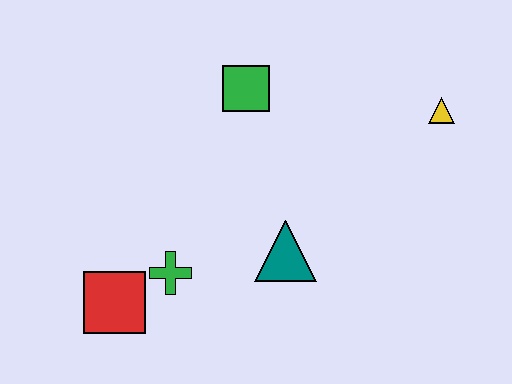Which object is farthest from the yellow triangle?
The red square is farthest from the yellow triangle.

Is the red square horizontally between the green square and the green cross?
No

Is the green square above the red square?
Yes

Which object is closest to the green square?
The teal triangle is closest to the green square.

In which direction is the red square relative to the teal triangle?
The red square is to the left of the teal triangle.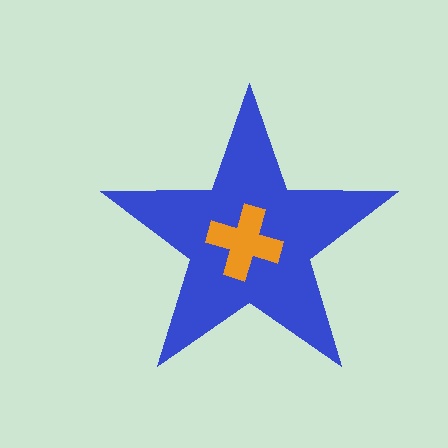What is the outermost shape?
The blue star.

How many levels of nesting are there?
2.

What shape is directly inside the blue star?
The orange cross.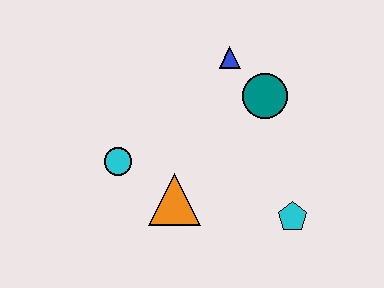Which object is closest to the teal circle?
The blue triangle is closest to the teal circle.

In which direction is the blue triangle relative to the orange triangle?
The blue triangle is above the orange triangle.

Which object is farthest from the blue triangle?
The cyan pentagon is farthest from the blue triangle.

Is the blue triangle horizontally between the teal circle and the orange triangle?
Yes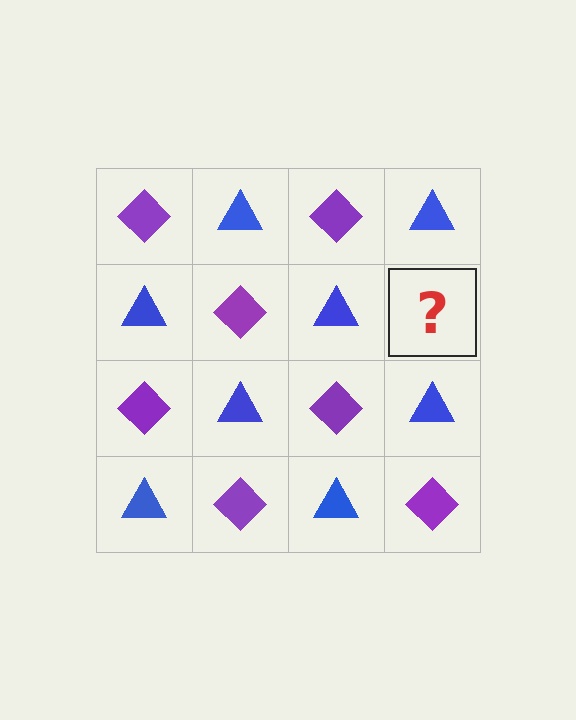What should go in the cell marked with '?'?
The missing cell should contain a purple diamond.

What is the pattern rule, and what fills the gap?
The rule is that it alternates purple diamond and blue triangle in a checkerboard pattern. The gap should be filled with a purple diamond.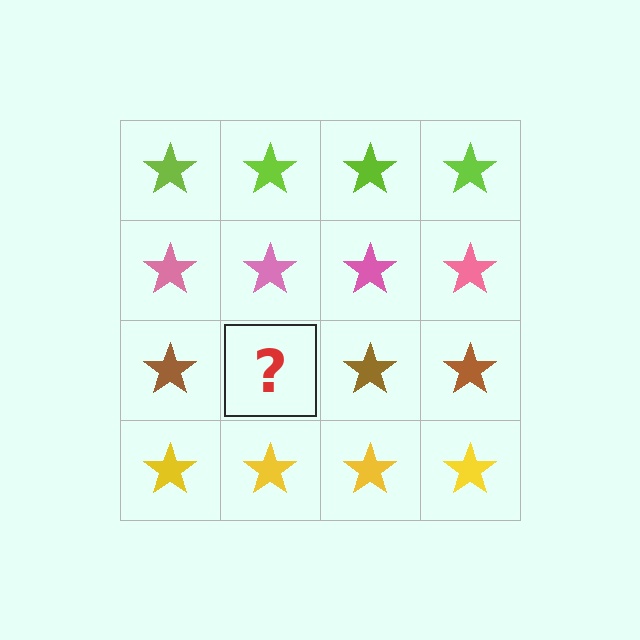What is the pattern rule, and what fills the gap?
The rule is that each row has a consistent color. The gap should be filled with a brown star.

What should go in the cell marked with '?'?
The missing cell should contain a brown star.